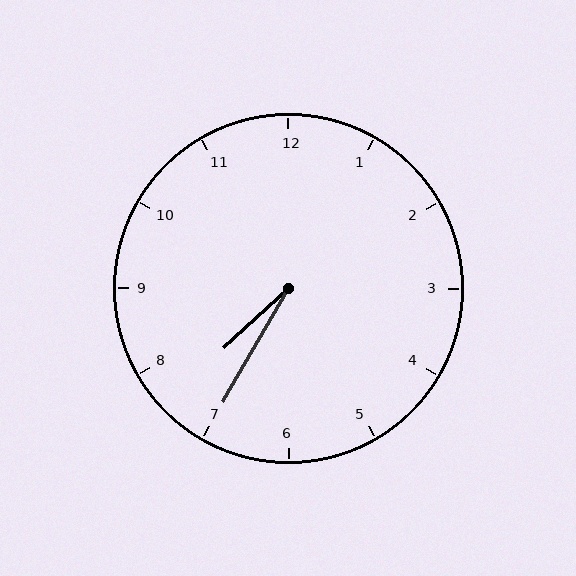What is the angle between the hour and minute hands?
Approximately 18 degrees.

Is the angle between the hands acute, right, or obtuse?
It is acute.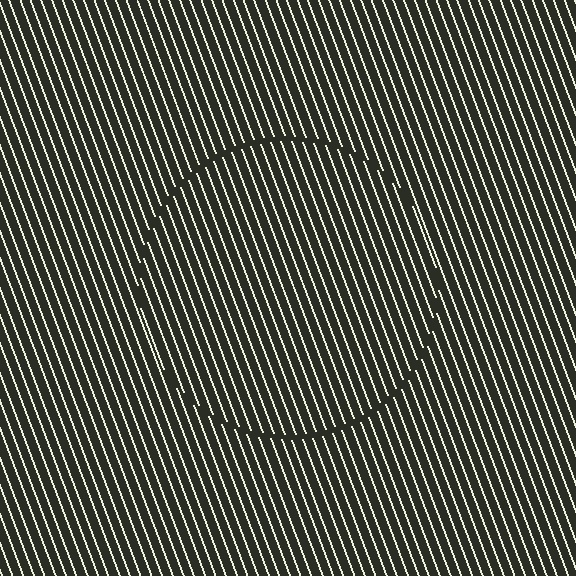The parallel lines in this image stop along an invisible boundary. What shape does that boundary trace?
An illusory circle. The interior of the shape contains the same grating, shifted by half a period — the contour is defined by the phase discontinuity where line-ends from the inner and outer gratings abut.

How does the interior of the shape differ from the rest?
The interior of the shape contains the same grating, shifted by half a period — the contour is defined by the phase discontinuity where line-ends from the inner and outer gratings abut.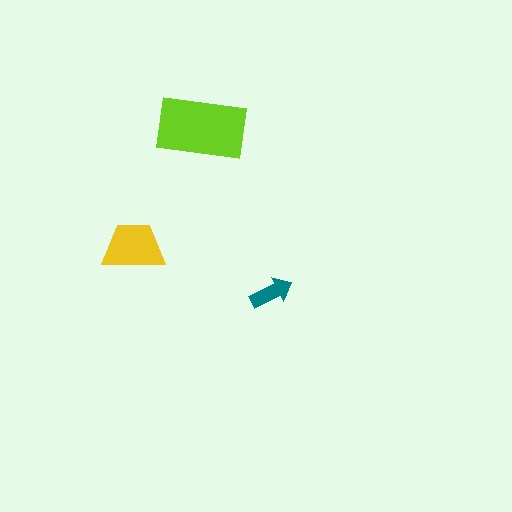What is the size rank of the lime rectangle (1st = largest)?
1st.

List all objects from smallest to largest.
The teal arrow, the yellow trapezoid, the lime rectangle.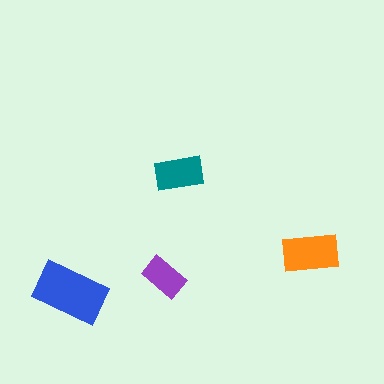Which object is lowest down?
The blue rectangle is bottommost.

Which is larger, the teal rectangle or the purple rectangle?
The teal one.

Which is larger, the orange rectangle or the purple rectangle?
The orange one.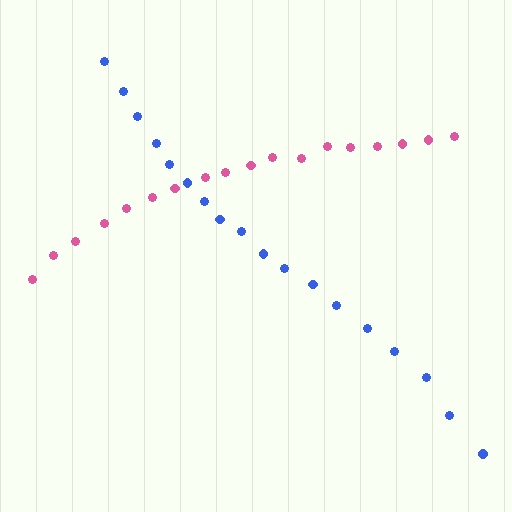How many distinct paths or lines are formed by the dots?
There are 2 distinct paths.